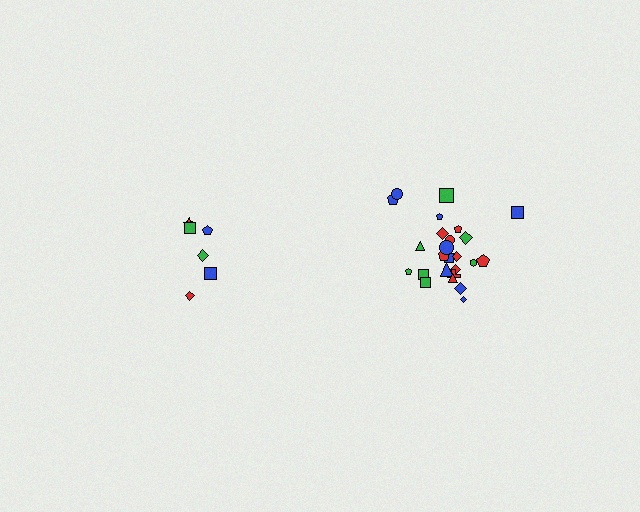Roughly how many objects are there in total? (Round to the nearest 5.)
Roughly 30 objects in total.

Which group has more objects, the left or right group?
The right group.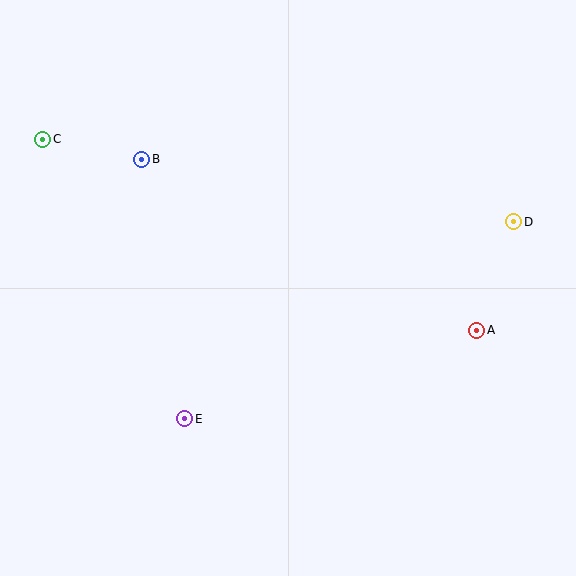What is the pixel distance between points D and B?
The distance between D and B is 377 pixels.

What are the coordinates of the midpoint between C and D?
The midpoint between C and D is at (278, 181).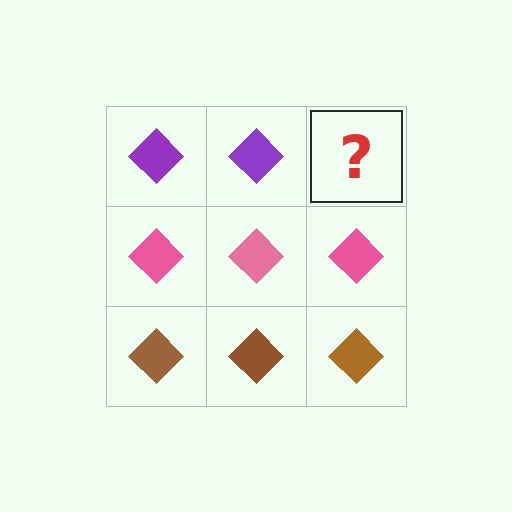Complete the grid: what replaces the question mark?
The question mark should be replaced with a purple diamond.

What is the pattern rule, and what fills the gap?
The rule is that each row has a consistent color. The gap should be filled with a purple diamond.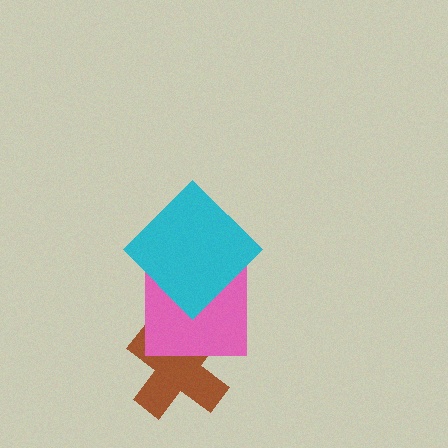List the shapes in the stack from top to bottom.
From top to bottom: the cyan diamond, the pink square, the brown cross.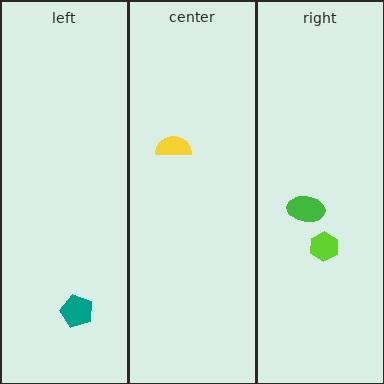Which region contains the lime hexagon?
The right region.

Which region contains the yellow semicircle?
The center region.